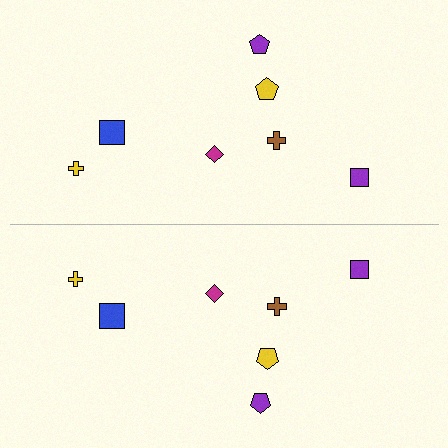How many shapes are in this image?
There are 14 shapes in this image.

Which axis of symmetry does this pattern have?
The pattern has a horizontal axis of symmetry running through the center of the image.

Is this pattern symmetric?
Yes, this pattern has bilateral (reflection) symmetry.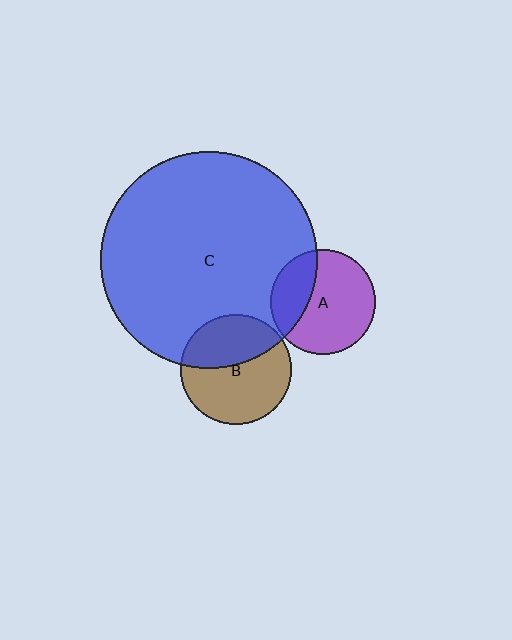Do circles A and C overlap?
Yes.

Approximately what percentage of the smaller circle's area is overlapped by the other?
Approximately 30%.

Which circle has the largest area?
Circle C (blue).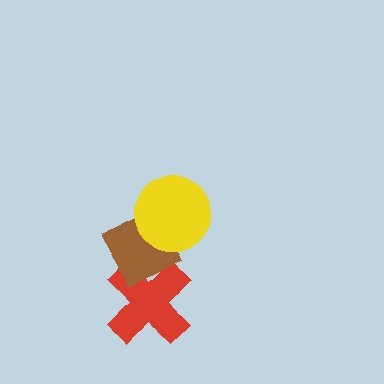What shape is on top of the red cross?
The brown diamond is on top of the red cross.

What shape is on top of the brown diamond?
The yellow circle is on top of the brown diamond.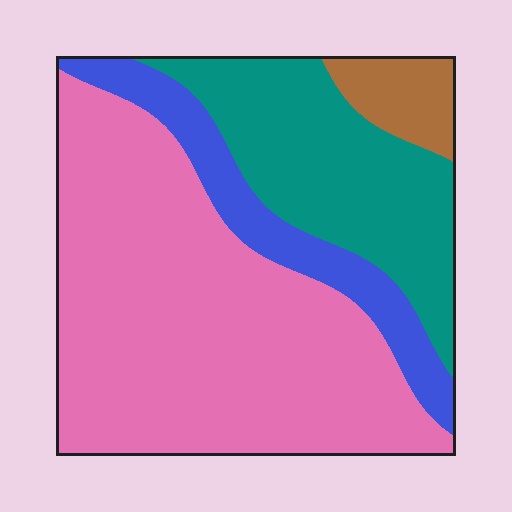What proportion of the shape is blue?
Blue takes up about one eighth (1/8) of the shape.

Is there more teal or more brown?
Teal.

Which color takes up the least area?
Brown, at roughly 5%.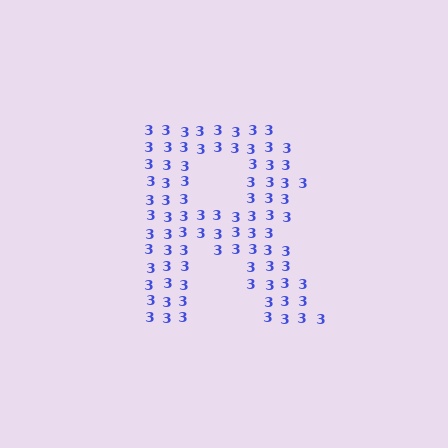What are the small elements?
The small elements are digit 3's.